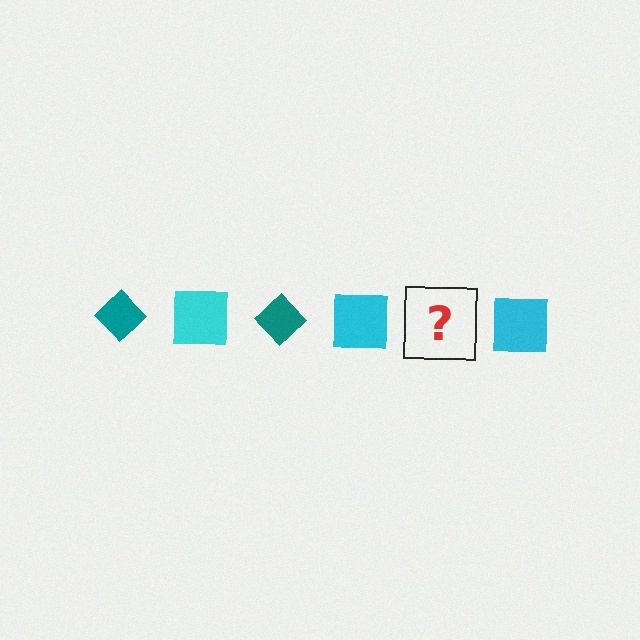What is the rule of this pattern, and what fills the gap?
The rule is that the pattern alternates between teal diamond and cyan square. The gap should be filled with a teal diamond.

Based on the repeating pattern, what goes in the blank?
The blank should be a teal diamond.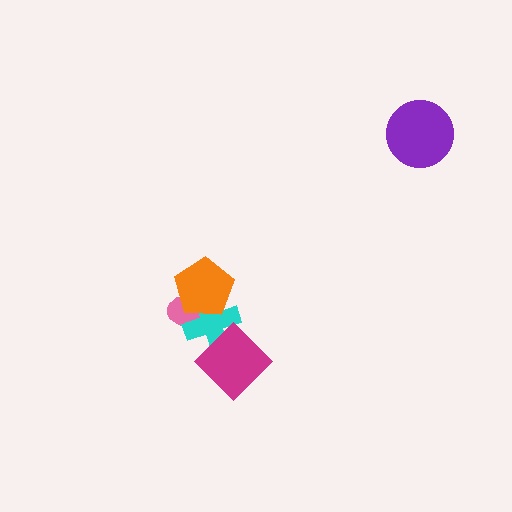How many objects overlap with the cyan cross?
3 objects overlap with the cyan cross.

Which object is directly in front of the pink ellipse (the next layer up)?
The cyan cross is directly in front of the pink ellipse.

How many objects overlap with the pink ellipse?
2 objects overlap with the pink ellipse.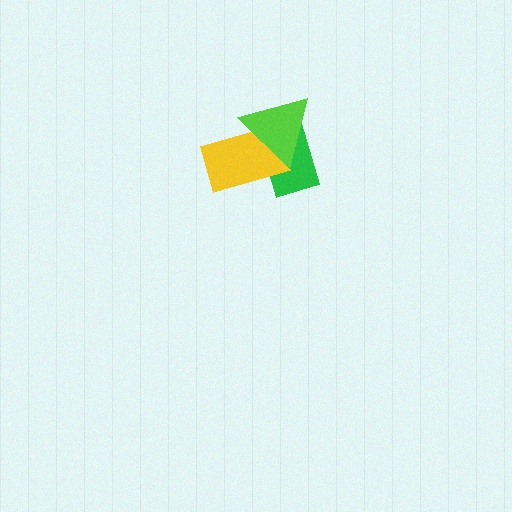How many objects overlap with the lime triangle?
2 objects overlap with the lime triangle.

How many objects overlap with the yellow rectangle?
2 objects overlap with the yellow rectangle.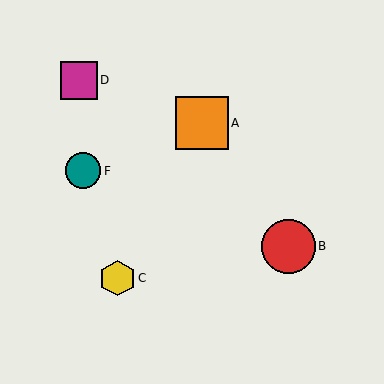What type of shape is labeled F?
Shape F is a teal circle.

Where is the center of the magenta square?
The center of the magenta square is at (79, 80).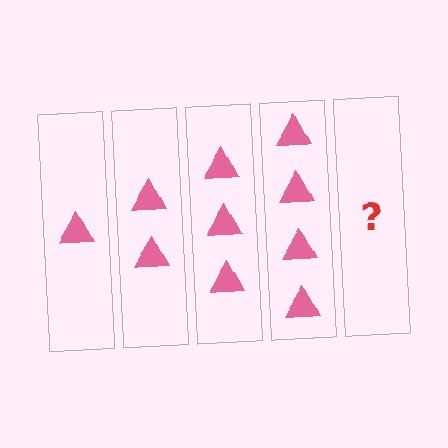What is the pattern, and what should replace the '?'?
The pattern is that each step adds one more triangle. The '?' should be 5 triangles.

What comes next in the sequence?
The next element should be 5 triangles.